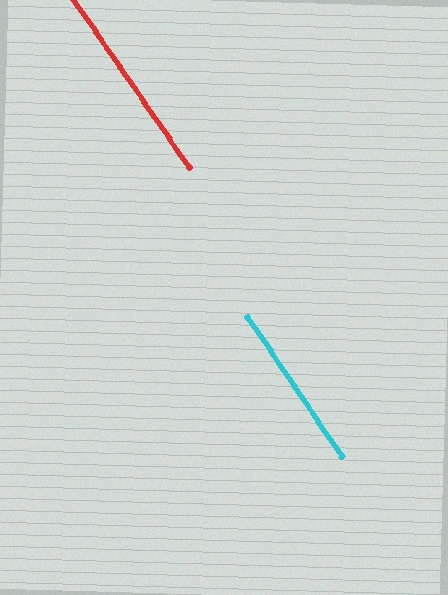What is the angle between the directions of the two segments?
Approximately 0 degrees.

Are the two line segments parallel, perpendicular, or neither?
Parallel — their directions differ by only 0.5°.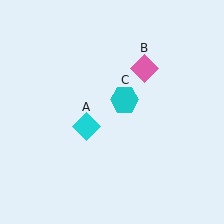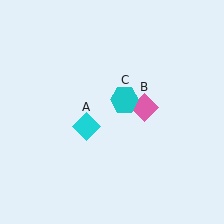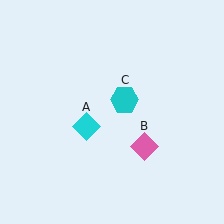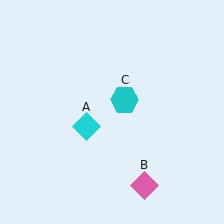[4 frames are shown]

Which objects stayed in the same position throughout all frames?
Cyan diamond (object A) and cyan hexagon (object C) remained stationary.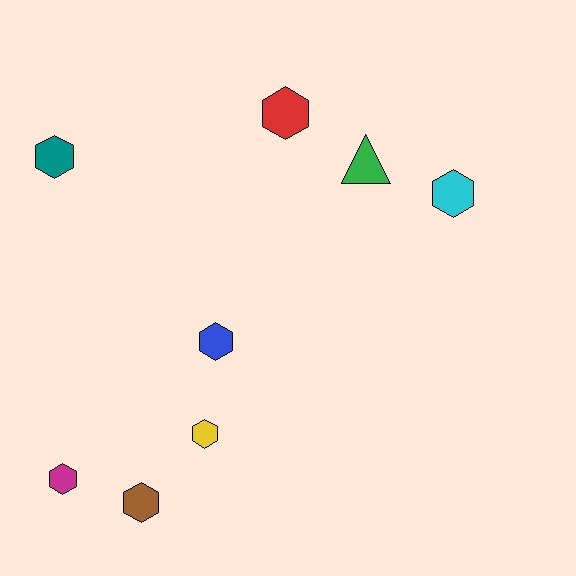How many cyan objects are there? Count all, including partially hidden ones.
There is 1 cyan object.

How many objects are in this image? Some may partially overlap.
There are 8 objects.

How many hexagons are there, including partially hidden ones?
There are 7 hexagons.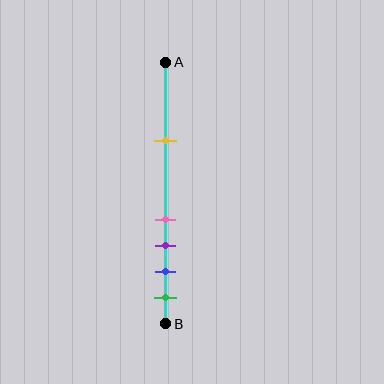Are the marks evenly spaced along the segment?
No, the marks are not evenly spaced.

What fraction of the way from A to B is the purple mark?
The purple mark is approximately 70% (0.7) of the way from A to B.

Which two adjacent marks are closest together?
The pink and purple marks are the closest adjacent pair.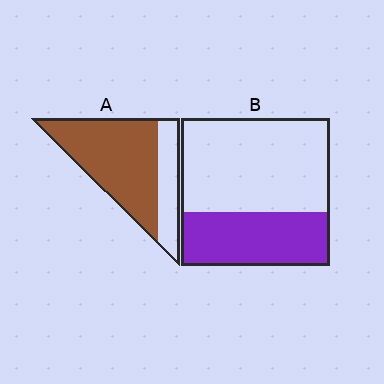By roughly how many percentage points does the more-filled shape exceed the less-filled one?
By roughly 35 percentage points (A over B).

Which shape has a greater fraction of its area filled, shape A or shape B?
Shape A.